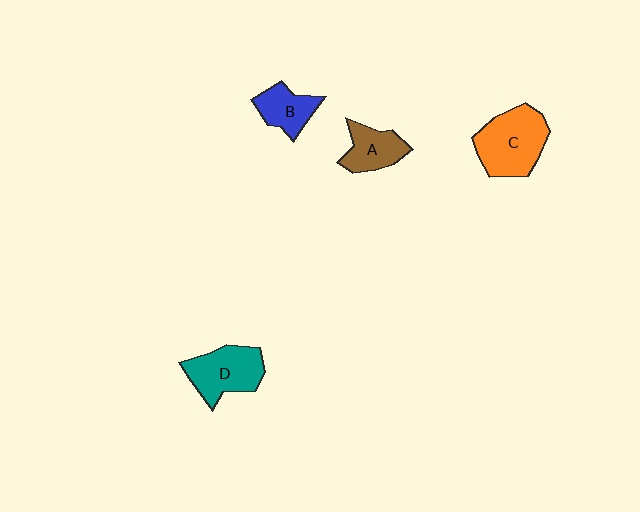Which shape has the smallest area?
Shape B (blue).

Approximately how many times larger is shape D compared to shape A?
Approximately 1.4 times.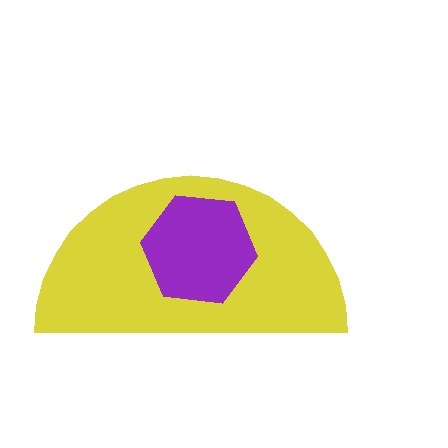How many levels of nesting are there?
2.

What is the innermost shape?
The purple hexagon.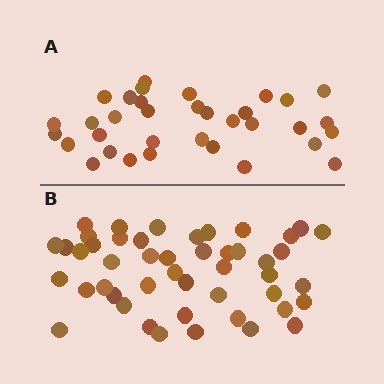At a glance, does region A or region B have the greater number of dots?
Region B (the bottom region) has more dots.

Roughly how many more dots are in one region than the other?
Region B has approximately 15 more dots than region A.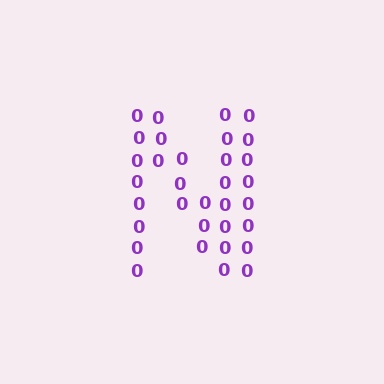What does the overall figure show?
The overall figure shows the letter N.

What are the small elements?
The small elements are digit 0's.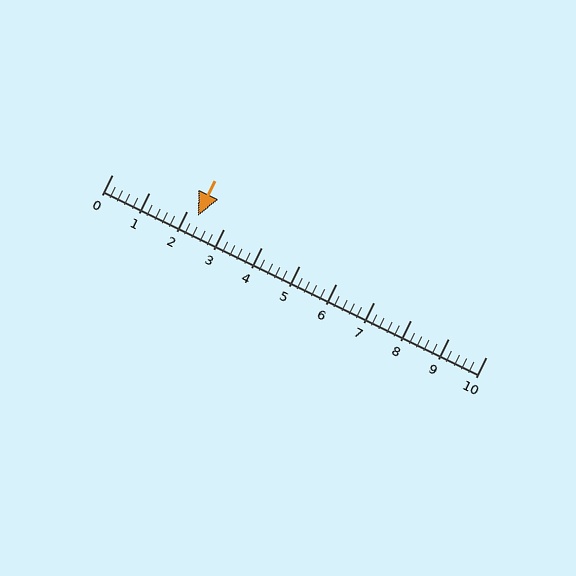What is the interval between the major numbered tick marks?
The major tick marks are spaced 1 units apart.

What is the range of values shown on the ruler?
The ruler shows values from 0 to 10.